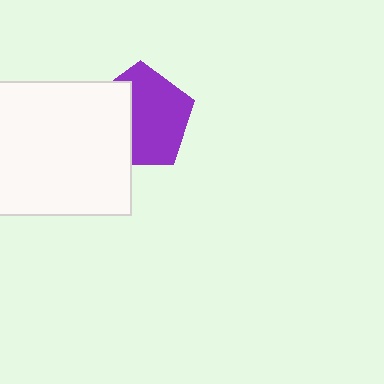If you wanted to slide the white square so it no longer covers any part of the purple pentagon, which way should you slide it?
Slide it left — that is the most direct way to separate the two shapes.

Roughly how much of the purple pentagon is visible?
About half of it is visible (roughly 63%).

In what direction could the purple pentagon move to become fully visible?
The purple pentagon could move right. That would shift it out from behind the white square entirely.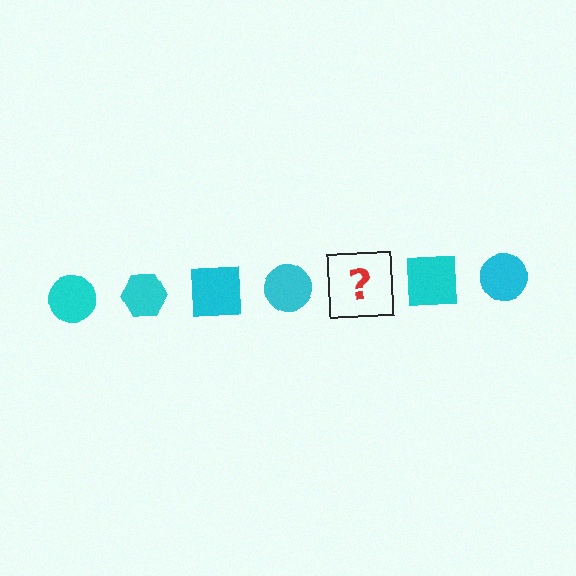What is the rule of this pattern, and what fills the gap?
The rule is that the pattern cycles through circle, hexagon, square shapes in cyan. The gap should be filled with a cyan hexagon.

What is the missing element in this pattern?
The missing element is a cyan hexagon.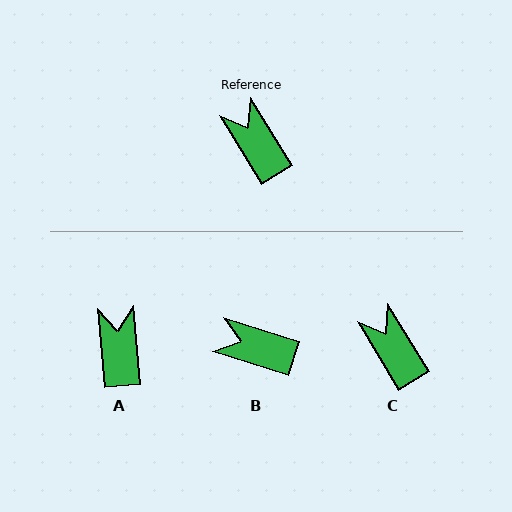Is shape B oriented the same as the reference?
No, it is off by about 41 degrees.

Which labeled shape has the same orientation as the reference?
C.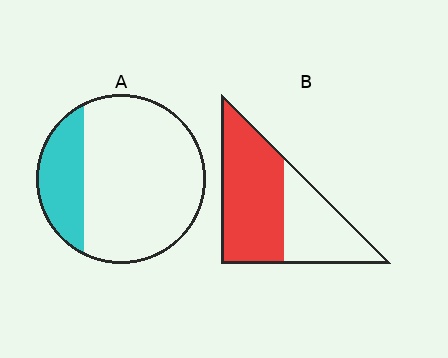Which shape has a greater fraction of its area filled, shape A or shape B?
Shape B.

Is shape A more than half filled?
No.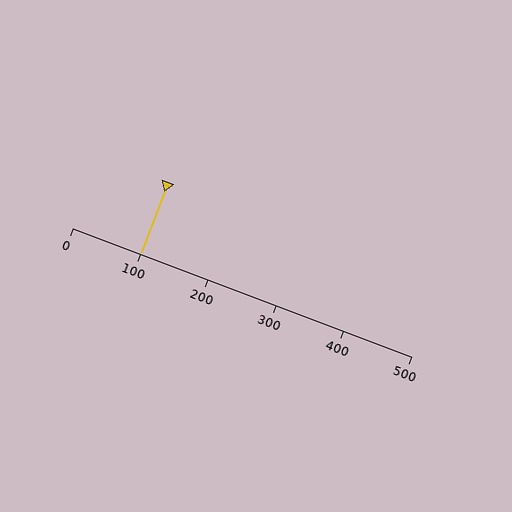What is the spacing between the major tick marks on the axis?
The major ticks are spaced 100 apart.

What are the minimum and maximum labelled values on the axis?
The axis runs from 0 to 500.